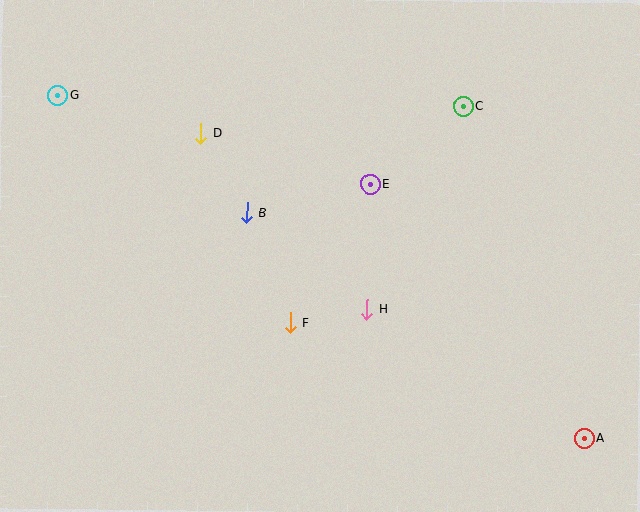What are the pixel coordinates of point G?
Point G is at (57, 95).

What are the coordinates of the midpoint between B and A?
The midpoint between B and A is at (415, 325).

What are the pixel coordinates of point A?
Point A is at (584, 438).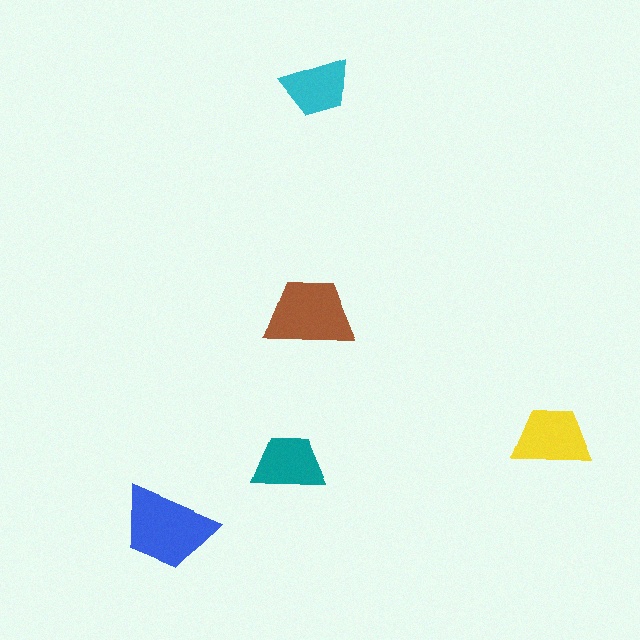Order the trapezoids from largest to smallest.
the blue one, the brown one, the yellow one, the teal one, the cyan one.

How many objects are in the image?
There are 5 objects in the image.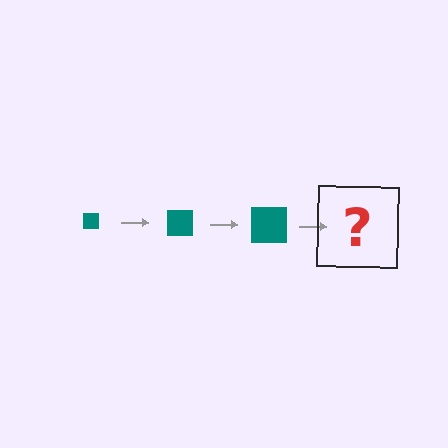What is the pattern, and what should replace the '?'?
The pattern is that the square gets progressively larger each step. The '?' should be a teal square, larger than the previous one.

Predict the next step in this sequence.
The next step is a teal square, larger than the previous one.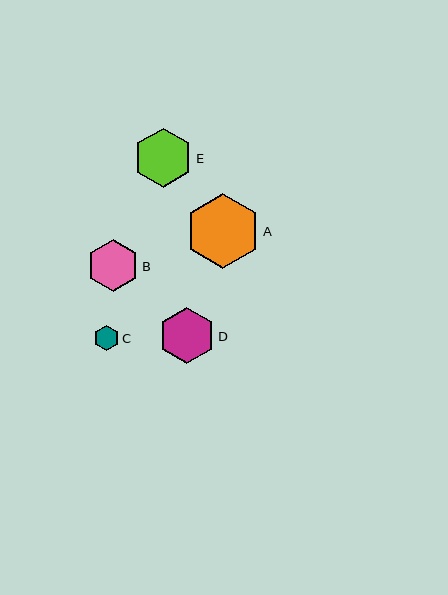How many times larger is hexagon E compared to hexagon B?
Hexagon E is approximately 1.1 times the size of hexagon B.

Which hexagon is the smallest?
Hexagon C is the smallest with a size of approximately 25 pixels.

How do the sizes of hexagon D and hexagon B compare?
Hexagon D and hexagon B are approximately the same size.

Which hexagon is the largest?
Hexagon A is the largest with a size of approximately 75 pixels.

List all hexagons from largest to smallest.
From largest to smallest: A, E, D, B, C.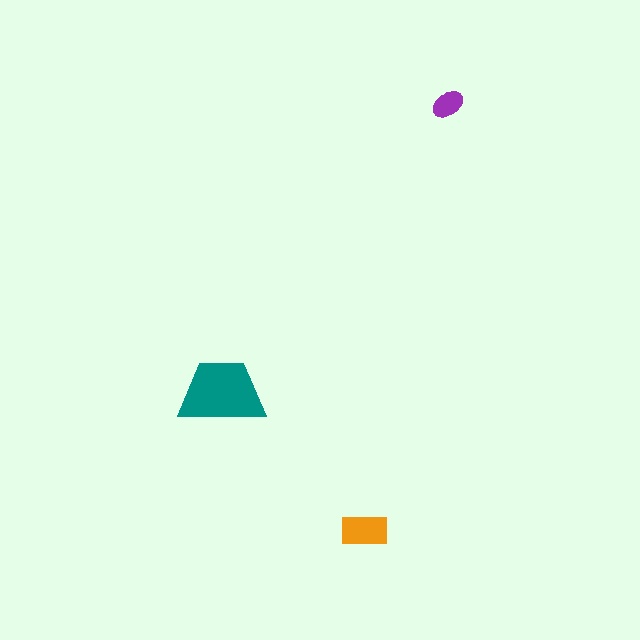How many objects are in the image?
There are 3 objects in the image.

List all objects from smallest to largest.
The purple ellipse, the orange rectangle, the teal trapezoid.